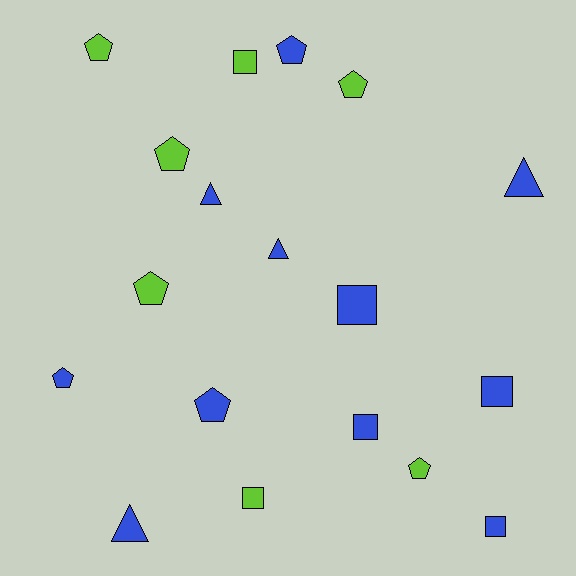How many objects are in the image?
There are 18 objects.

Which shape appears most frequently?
Pentagon, with 8 objects.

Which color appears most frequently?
Blue, with 11 objects.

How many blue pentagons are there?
There are 3 blue pentagons.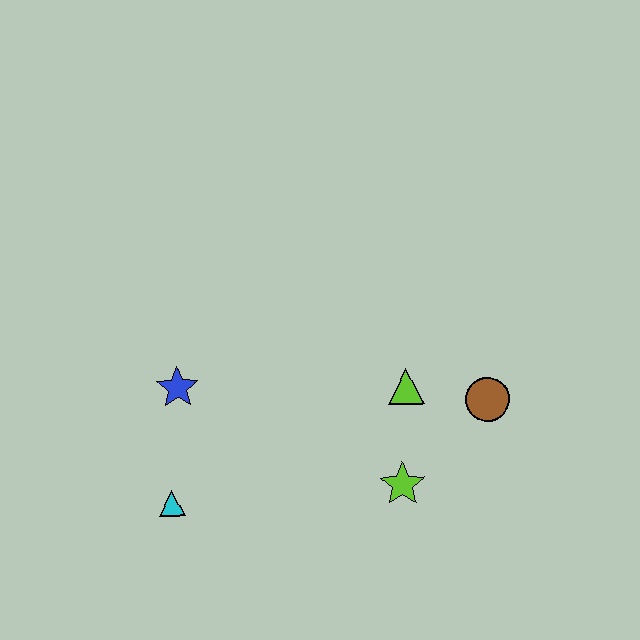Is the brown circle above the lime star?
Yes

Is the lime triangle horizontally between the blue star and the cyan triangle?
No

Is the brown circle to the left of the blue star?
No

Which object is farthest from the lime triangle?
The cyan triangle is farthest from the lime triangle.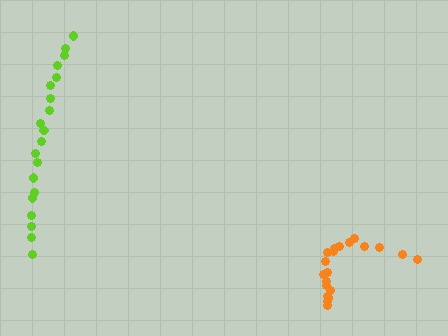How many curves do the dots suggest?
There are 2 distinct paths.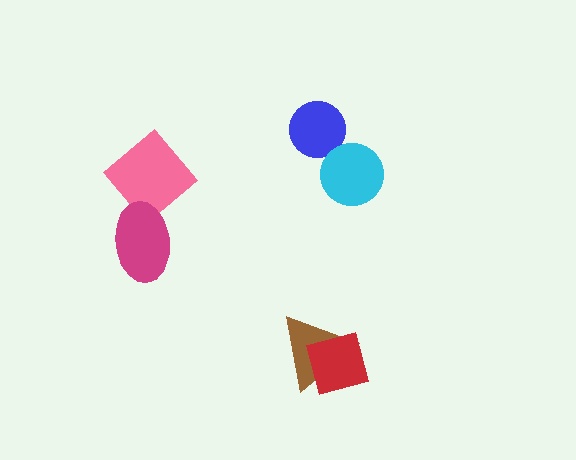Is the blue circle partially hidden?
No, no other shape covers it.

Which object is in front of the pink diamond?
The magenta ellipse is in front of the pink diamond.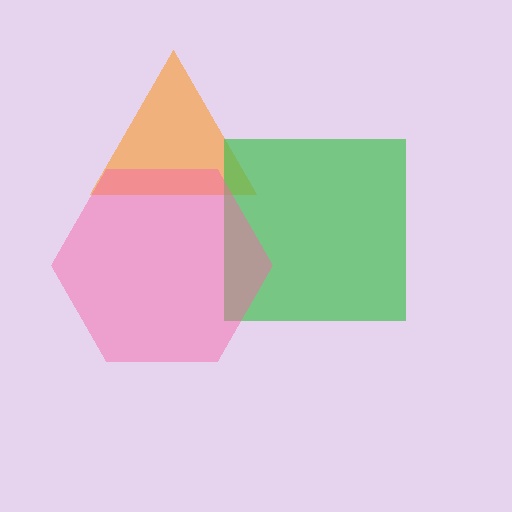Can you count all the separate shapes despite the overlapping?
Yes, there are 3 separate shapes.